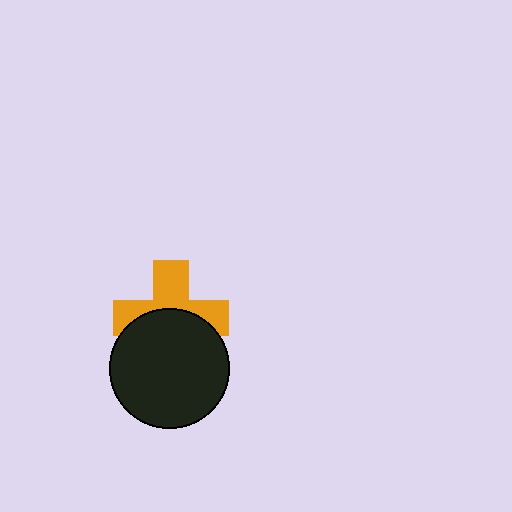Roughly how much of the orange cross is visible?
About half of it is visible (roughly 52%).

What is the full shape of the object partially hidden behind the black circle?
The partially hidden object is an orange cross.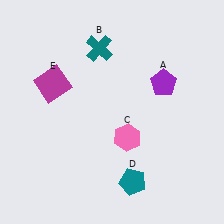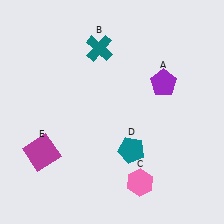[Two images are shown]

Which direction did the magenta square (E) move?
The magenta square (E) moved down.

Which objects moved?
The objects that moved are: the pink hexagon (C), the teal pentagon (D), the magenta square (E).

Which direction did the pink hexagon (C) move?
The pink hexagon (C) moved down.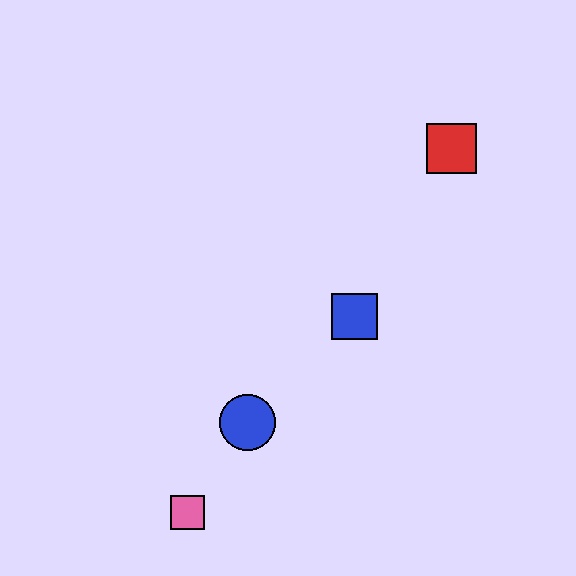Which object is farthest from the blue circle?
The red square is farthest from the blue circle.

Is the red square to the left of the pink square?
No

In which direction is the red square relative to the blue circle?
The red square is above the blue circle.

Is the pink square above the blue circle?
No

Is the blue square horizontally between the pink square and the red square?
Yes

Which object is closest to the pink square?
The blue circle is closest to the pink square.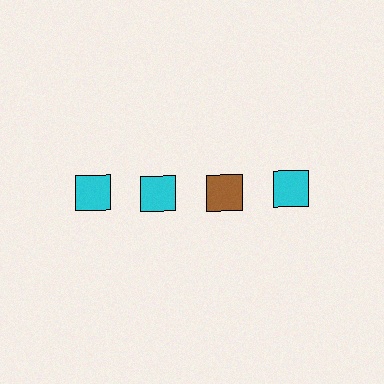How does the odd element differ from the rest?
It has a different color: brown instead of cyan.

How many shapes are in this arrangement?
There are 4 shapes arranged in a grid pattern.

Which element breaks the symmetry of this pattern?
The brown square in the top row, center column breaks the symmetry. All other shapes are cyan squares.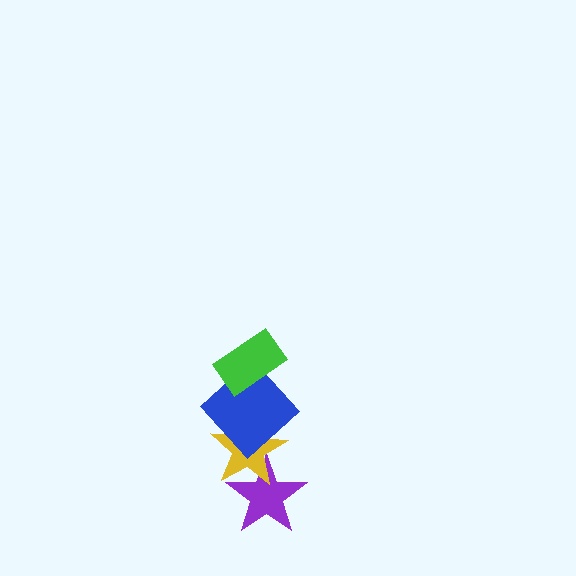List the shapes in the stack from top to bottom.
From top to bottom: the green rectangle, the blue diamond, the yellow star, the purple star.